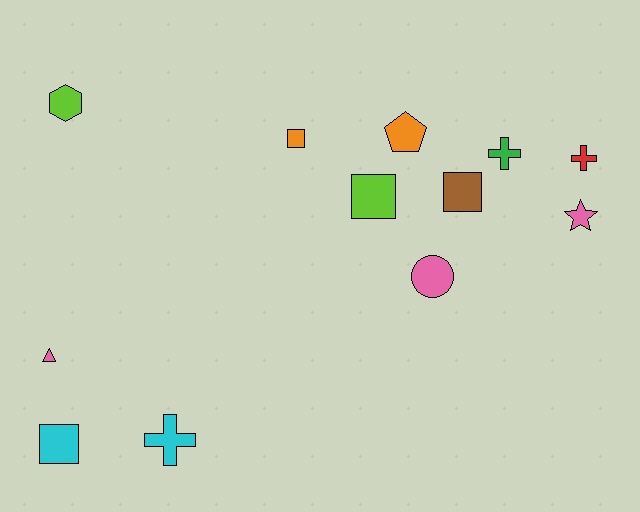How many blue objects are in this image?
There are no blue objects.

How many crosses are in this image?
There are 3 crosses.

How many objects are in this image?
There are 12 objects.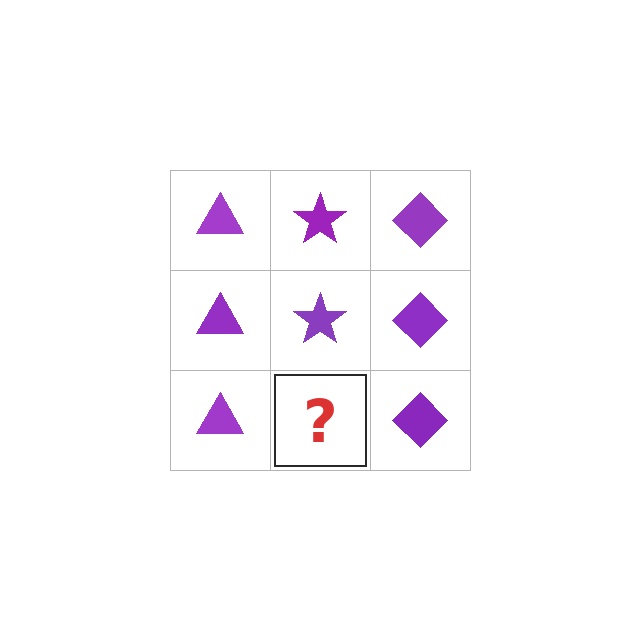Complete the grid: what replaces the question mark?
The question mark should be replaced with a purple star.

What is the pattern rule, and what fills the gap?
The rule is that each column has a consistent shape. The gap should be filled with a purple star.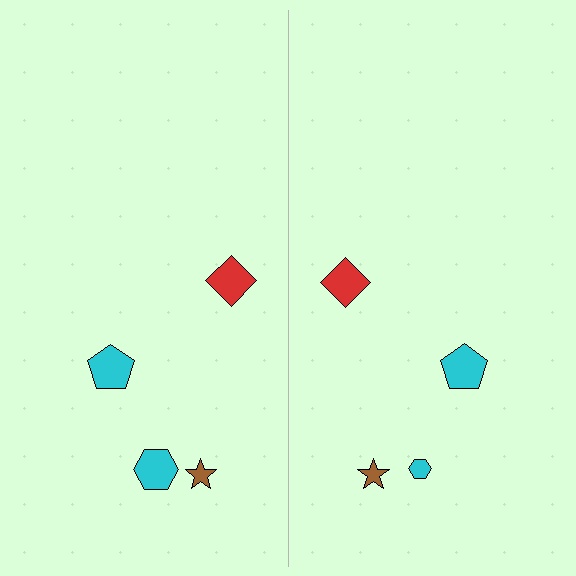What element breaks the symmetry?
The cyan hexagon on the right side has a different size than its mirror counterpart.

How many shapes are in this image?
There are 8 shapes in this image.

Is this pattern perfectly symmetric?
No, the pattern is not perfectly symmetric. The cyan hexagon on the right side has a different size than its mirror counterpart.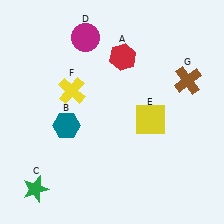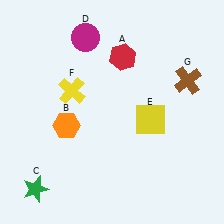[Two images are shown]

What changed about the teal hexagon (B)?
In Image 1, B is teal. In Image 2, it changed to orange.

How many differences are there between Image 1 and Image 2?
There is 1 difference between the two images.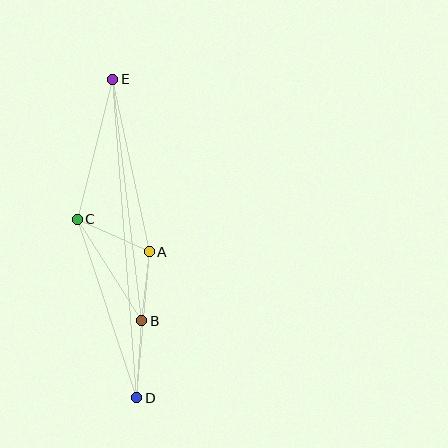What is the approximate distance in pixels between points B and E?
The distance between B and E is approximately 243 pixels.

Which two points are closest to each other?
Points A and B are closest to each other.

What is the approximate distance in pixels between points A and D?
The distance between A and D is approximately 147 pixels.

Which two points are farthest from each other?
Points D and E are farthest from each other.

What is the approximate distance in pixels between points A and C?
The distance between A and C is approximately 79 pixels.